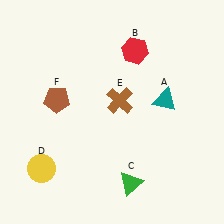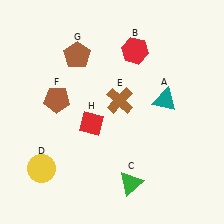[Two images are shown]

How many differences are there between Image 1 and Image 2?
There are 2 differences between the two images.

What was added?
A brown pentagon (G), a red diamond (H) were added in Image 2.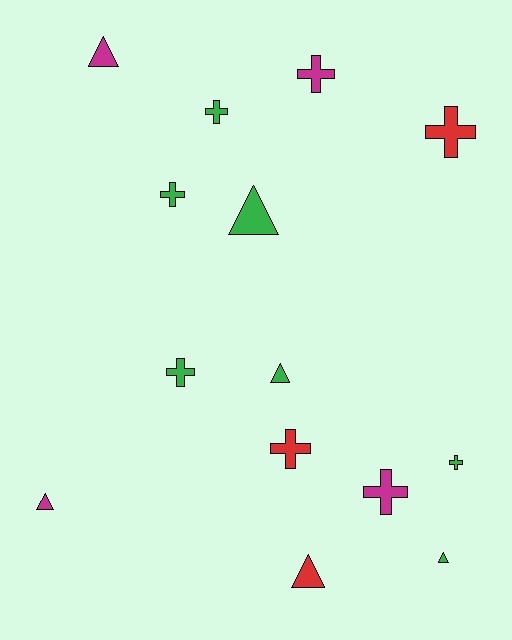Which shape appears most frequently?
Cross, with 8 objects.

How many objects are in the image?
There are 14 objects.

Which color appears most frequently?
Green, with 7 objects.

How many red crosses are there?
There are 2 red crosses.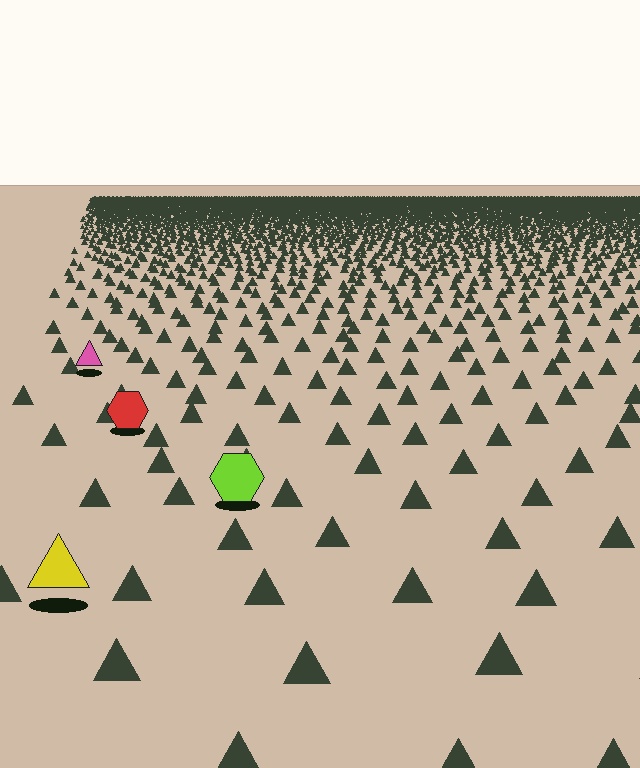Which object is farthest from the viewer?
The pink triangle is farthest from the viewer. It appears smaller and the ground texture around it is denser.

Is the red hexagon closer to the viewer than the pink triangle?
Yes. The red hexagon is closer — you can tell from the texture gradient: the ground texture is coarser near it.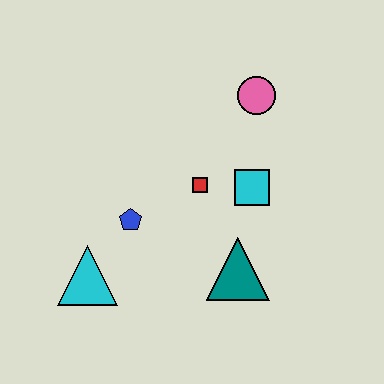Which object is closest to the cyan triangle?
The blue pentagon is closest to the cyan triangle.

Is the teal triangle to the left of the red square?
No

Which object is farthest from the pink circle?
The cyan triangle is farthest from the pink circle.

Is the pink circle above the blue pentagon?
Yes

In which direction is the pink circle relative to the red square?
The pink circle is above the red square.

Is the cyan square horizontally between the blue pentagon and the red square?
No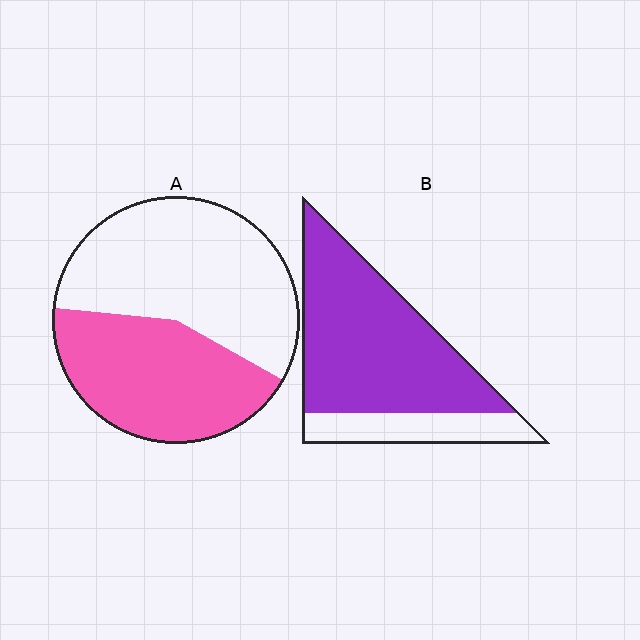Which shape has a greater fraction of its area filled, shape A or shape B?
Shape B.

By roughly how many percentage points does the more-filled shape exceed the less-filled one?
By roughly 35 percentage points (B over A).